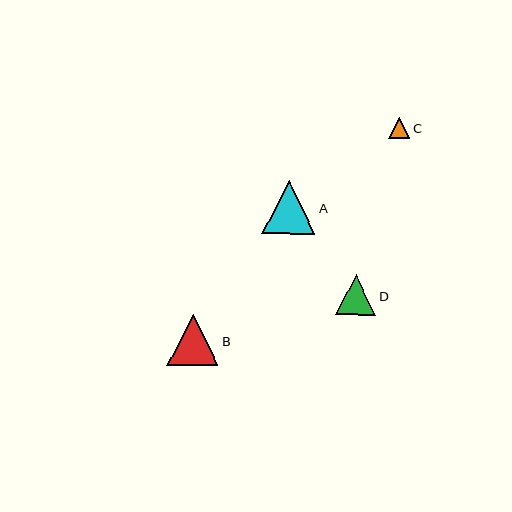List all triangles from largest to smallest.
From largest to smallest: A, B, D, C.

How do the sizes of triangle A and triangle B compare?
Triangle A and triangle B are approximately the same size.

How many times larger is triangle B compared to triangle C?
Triangle B is approximately 2.5 times the size of triangle C.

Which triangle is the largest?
Triangle A is the largest with a size of approximately 53 pixels.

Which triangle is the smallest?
Triangle C is the smallest with a size of approximately 21 pixels.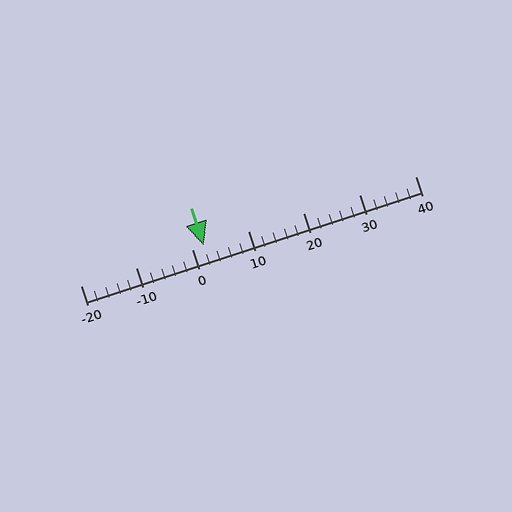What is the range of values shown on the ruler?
The ruler shows values from -20 to 40.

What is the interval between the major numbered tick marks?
The major tick marks are spaced 10 units apart.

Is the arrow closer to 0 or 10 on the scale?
The arrow is closer to 0.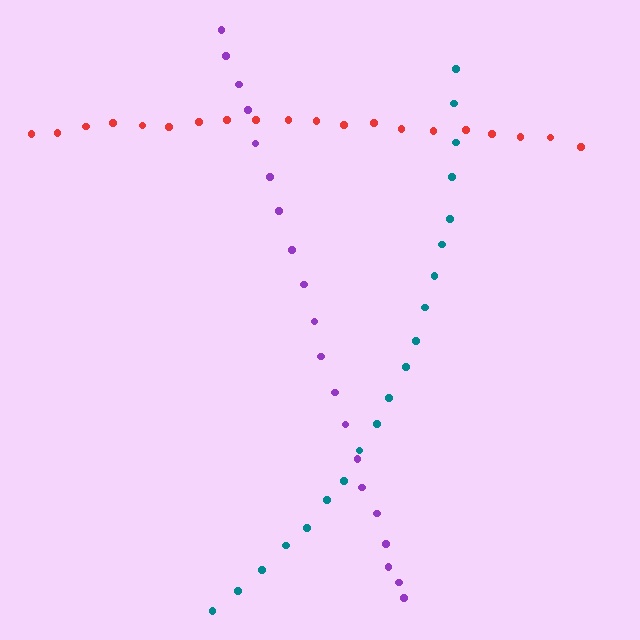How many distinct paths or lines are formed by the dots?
There are 3 distinct paths.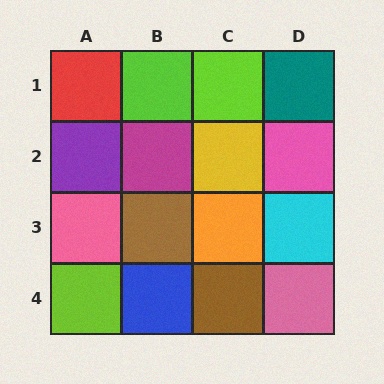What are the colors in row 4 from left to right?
Lime, blue, brown, pink.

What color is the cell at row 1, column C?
Lime.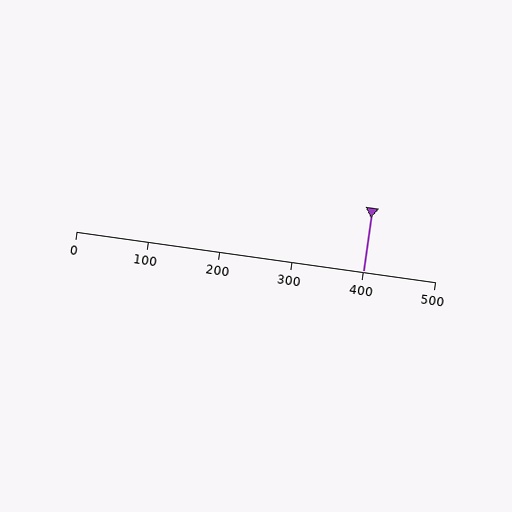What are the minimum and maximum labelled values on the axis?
The axis runs from 0 to 500.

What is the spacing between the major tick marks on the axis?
The major ticks are spaced 100 apart.